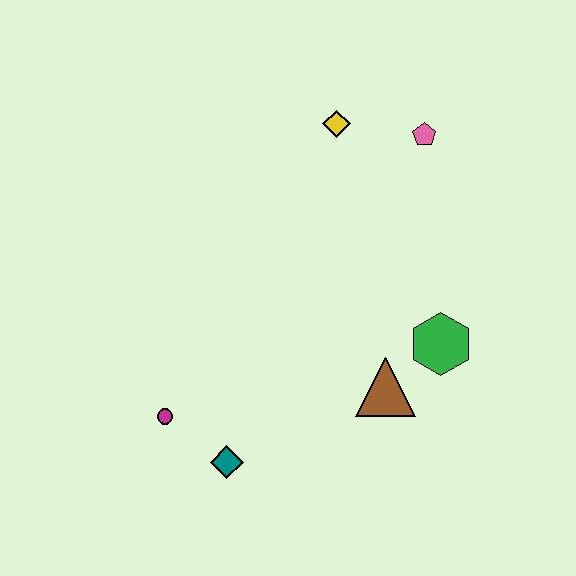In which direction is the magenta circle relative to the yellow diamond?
The magenta circle is below the yellow diamond.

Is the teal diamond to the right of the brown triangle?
No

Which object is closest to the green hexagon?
The brown triangle is closest to the green hexagon.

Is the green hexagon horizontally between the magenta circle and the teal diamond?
No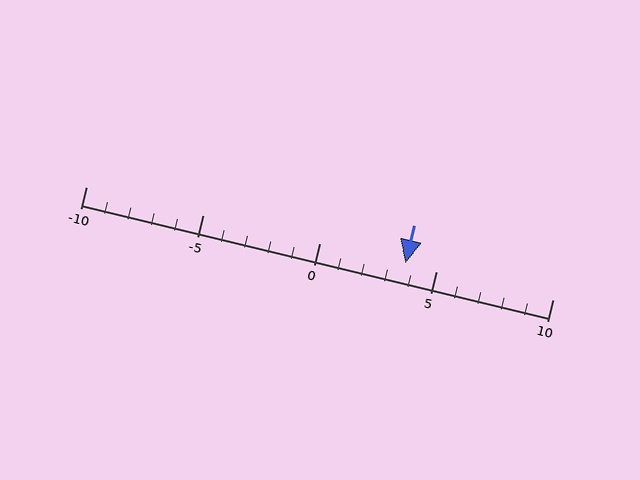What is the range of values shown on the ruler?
The ruler shows values from -10 to 10.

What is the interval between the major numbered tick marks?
The major tick marks are spaced 5 units apart.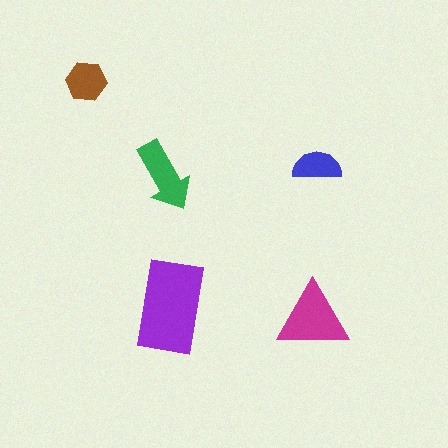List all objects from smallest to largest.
The blue semicircle, the brown hexagon, the green arrow, the magenta triangle, the purple rectangle.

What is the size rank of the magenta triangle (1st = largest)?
2nd.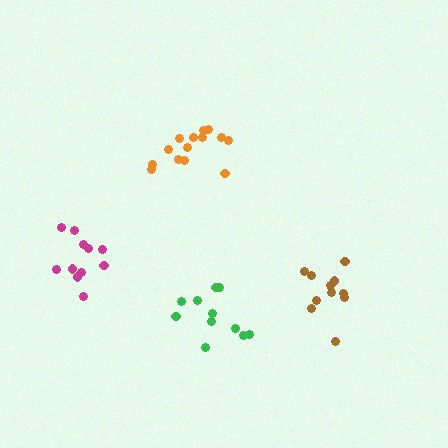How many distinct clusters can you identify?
There are 4 distinct clusters.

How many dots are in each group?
Group 1: 11 dots, Group 2: 11 dots, Group 3: 14 dots, Group 4: 11 dots (47 total).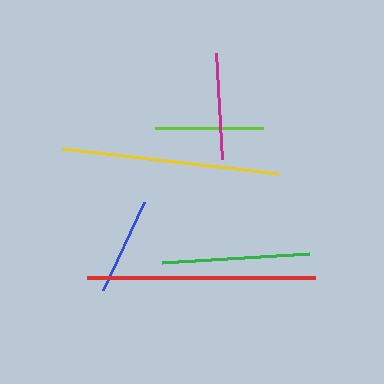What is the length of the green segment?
The green segment is approximately 147 pixels long.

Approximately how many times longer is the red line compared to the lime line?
The red line is approximately 2.1 times the length of the lime line.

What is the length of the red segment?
The red segment is approximately 228 pixels long.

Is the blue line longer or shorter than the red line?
The red line is longer than the blue line.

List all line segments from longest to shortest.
From longest to shortest: red, yellow, green, lime, magenta, blue.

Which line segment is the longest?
The red line is the longest at approximately 228 pixels.